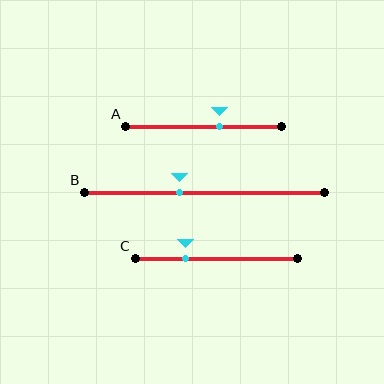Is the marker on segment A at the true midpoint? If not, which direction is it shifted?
No, the marker on segment A is shifted to the right by about 10% of the segment length.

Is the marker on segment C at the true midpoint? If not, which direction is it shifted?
No, the marker on segment C is shifted to the left by about 19% of the segment length.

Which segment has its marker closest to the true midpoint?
Segment B has its marker closest to the true midpoint.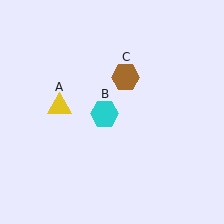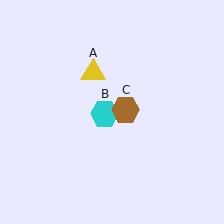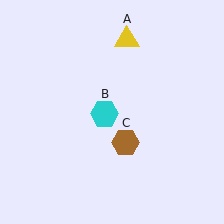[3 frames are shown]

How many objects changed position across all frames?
2 objects changed position: yellow triangle (object A), brown hexagon (object C).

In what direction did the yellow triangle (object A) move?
The yellow triangle (object A) moved up and to the right.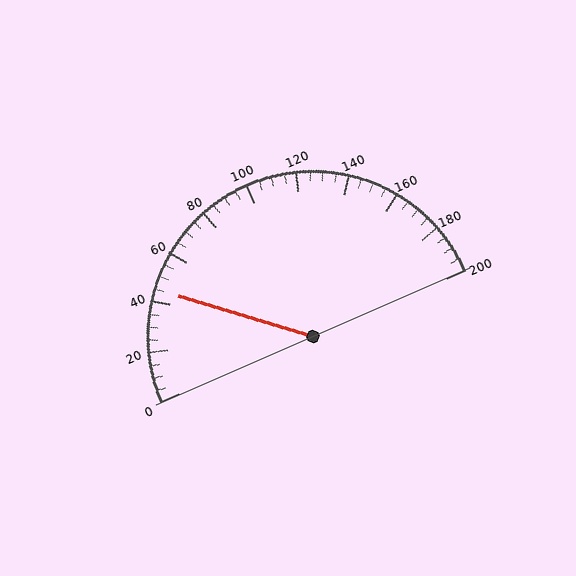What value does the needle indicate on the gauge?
The needle indicates approximately 45.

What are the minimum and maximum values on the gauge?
The gauge ranges from 0 to 200.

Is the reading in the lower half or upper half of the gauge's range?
The reading is in the lower half of the range (0 to 200).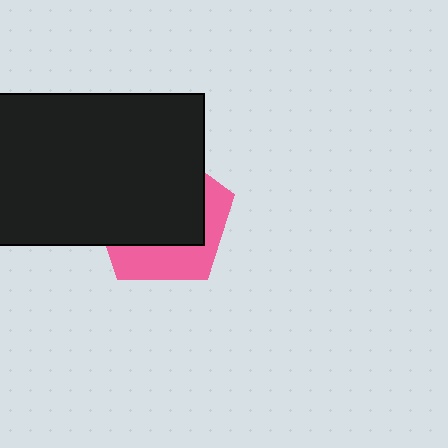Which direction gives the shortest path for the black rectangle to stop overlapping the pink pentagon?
Moving toward the upper-left gives the shortest separation.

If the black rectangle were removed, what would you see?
You would see the complete pink pentagon.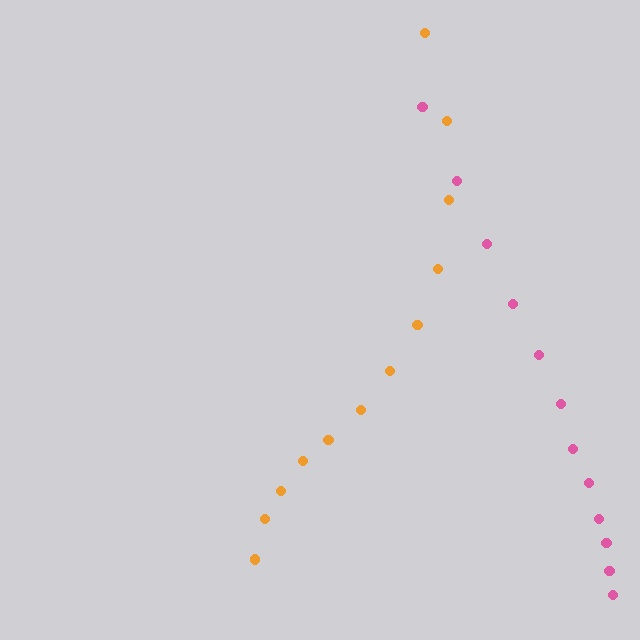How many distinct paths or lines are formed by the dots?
There are 2 distinct paths.